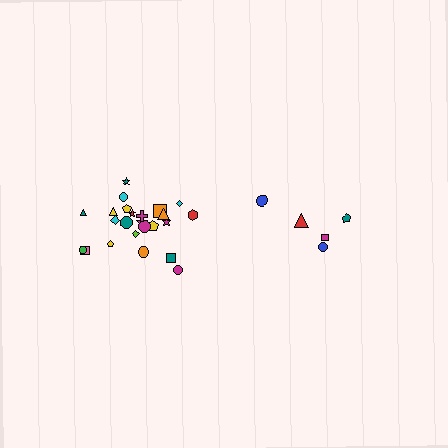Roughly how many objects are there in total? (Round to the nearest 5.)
Roughly 30 objects in total.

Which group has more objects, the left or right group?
The left group.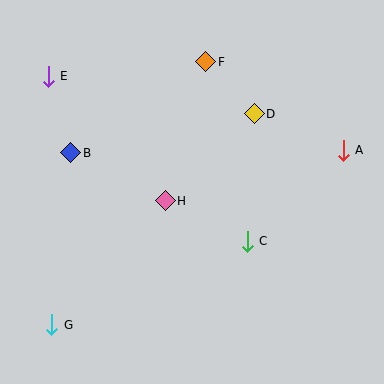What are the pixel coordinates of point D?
Point D is at (254, 114).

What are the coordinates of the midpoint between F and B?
The midpoint between F and B is at (138, 107).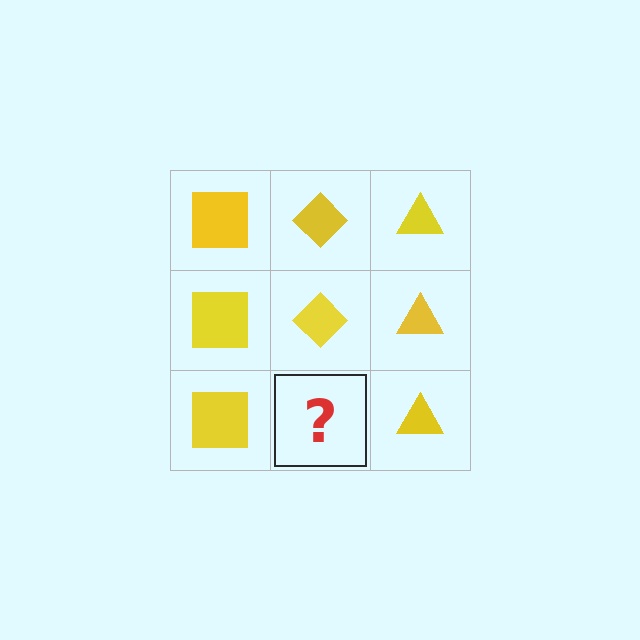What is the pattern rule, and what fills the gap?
The rule is that each column has a consistent shape. The gap should be filled with a yellow diamond.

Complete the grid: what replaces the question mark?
The question mark should be replaced with a yellow diamond.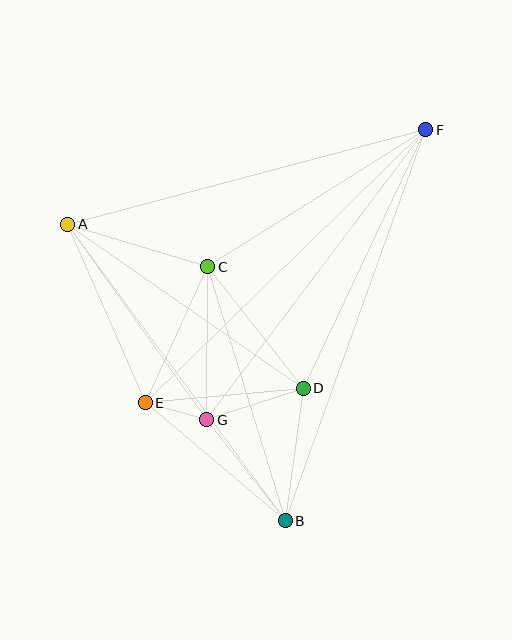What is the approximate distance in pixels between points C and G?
The distance between C and G is approximately 153 pixels.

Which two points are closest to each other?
Points E and G are closest to each other.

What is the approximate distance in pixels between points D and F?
The distance between D and F is approximately 286 pixels.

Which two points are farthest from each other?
Points B and F are farthest from each other.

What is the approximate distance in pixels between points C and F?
The distance between C and F is approximately 257 pixels.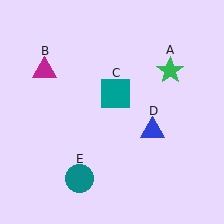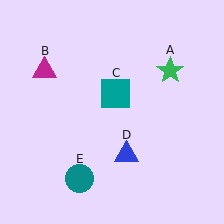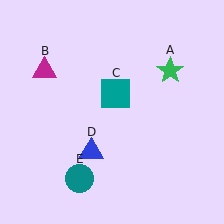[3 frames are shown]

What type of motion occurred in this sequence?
The blue triangle (object D) rotated clockwise around the center of the scene.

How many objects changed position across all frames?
1 object changed position: blue triangle (object D).